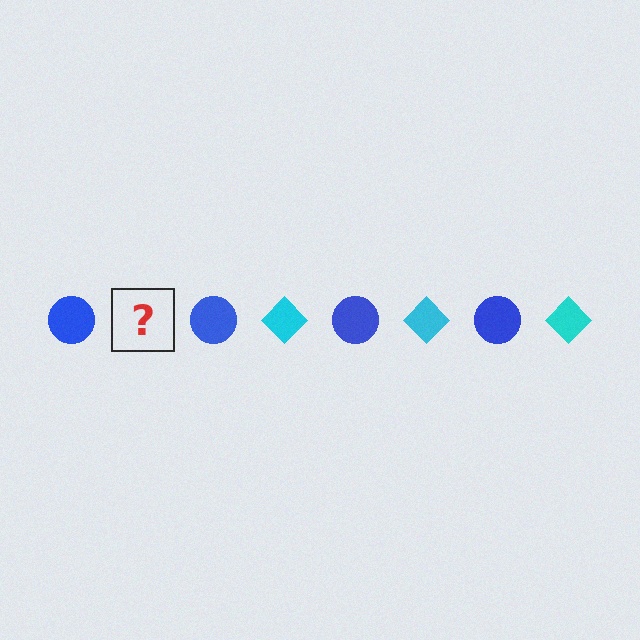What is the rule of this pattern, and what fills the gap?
The rule is that the pattern alternates between blue circle and cyan diamond. The gap should be filled with a cyan diamond.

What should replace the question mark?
The question mark should be replaced with a cyan diamond.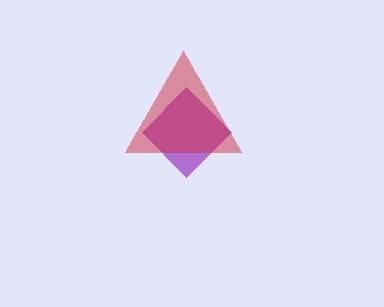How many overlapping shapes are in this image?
There are 2 overlapping shapes in the image.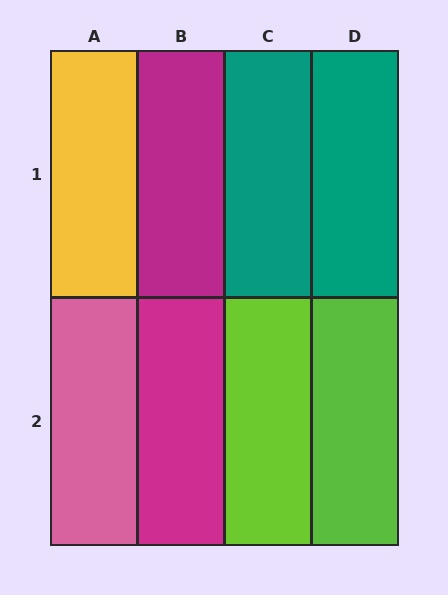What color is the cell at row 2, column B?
Magenta.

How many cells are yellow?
1 cell is yellow.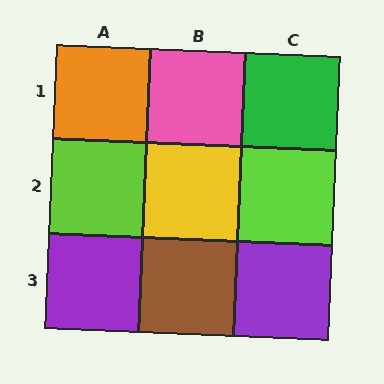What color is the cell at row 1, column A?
Orange.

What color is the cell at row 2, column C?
Lime.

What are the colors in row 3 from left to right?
Purple, brown, purple.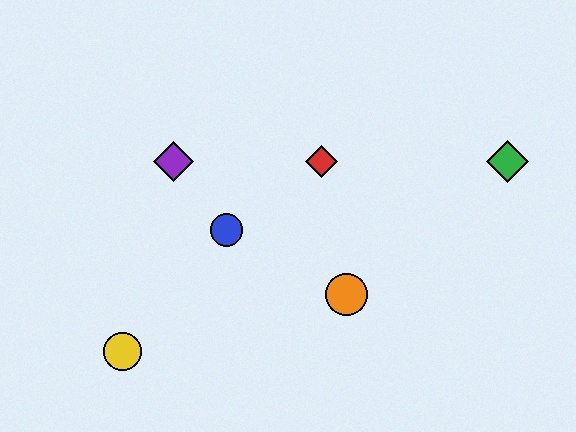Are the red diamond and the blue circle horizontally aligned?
No, the red diamond is at y≈161 and the blue circle is at y≈230.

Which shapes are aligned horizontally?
The red diamond, the green diamond, the purple diamond are aligned horizontally.